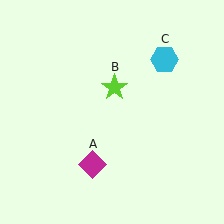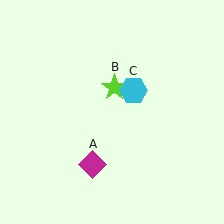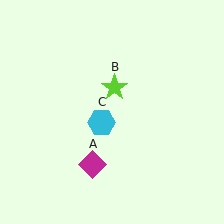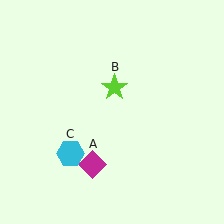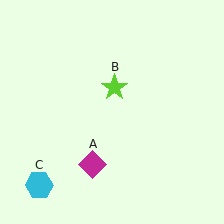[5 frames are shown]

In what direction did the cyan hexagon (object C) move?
The cyan hexagon (object C) moved down and to the left.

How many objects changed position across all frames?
1 object changed position: cyan hexagon (object C).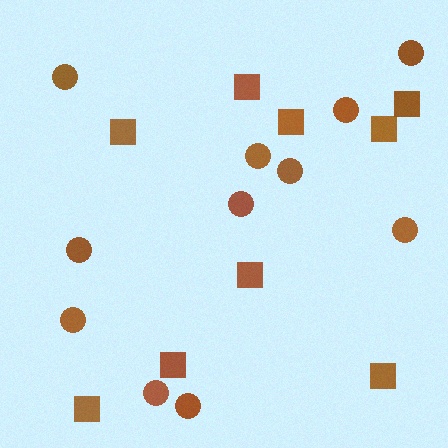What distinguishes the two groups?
There are 2 groups: one group of squares (9) and one group of circles (11).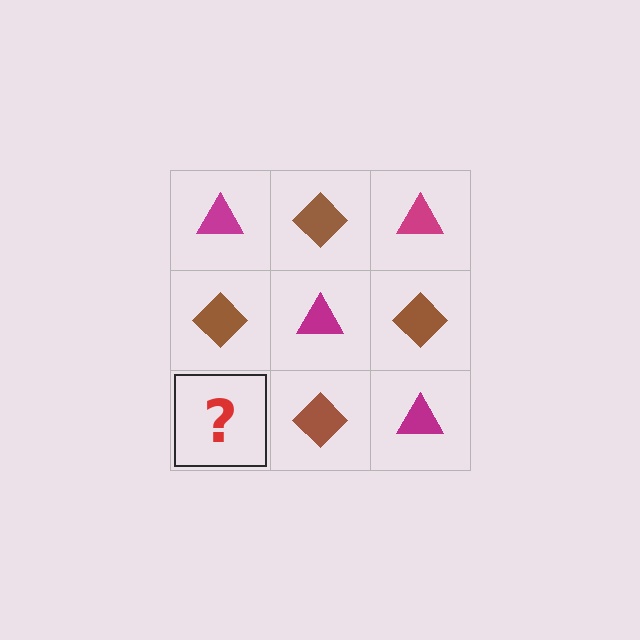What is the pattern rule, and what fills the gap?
The rule is that it alternates magenta triangle and brown diamond in a checkerboard pattern. The gap should be filled with a magenta triangle.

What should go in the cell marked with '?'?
The missing cell should contain a magenta triangle.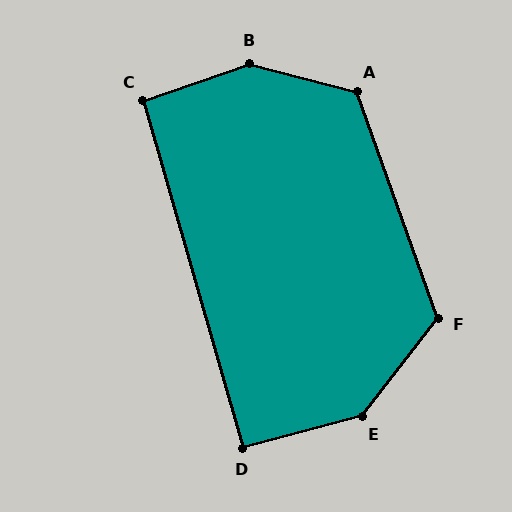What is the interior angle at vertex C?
Approximately 93 degrees (approximately right).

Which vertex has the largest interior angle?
B, at approximately 146 degrees.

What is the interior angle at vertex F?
Approximately 123 degrees (obtuse).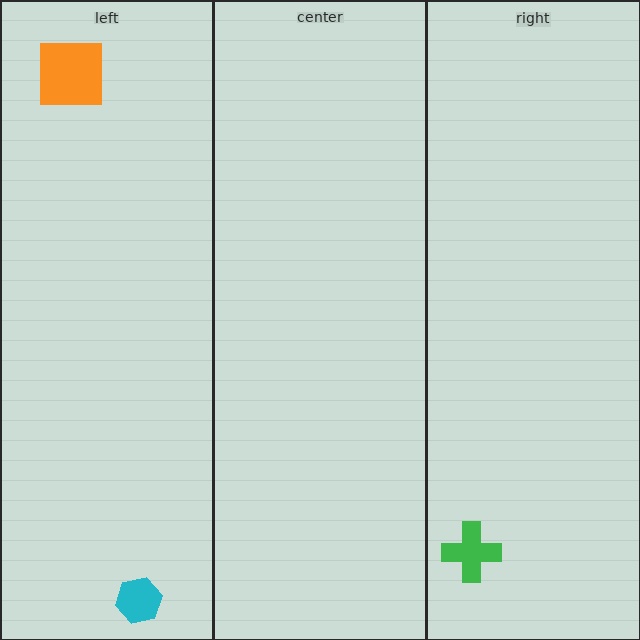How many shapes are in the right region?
1.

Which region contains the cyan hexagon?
The left region.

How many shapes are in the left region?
2.